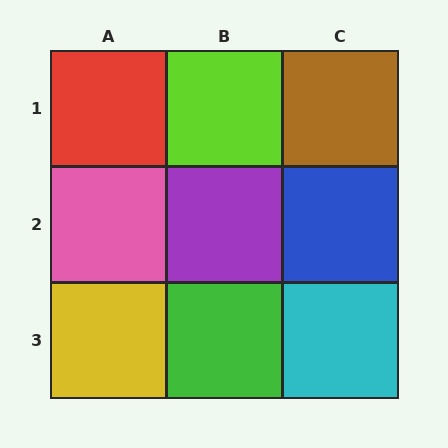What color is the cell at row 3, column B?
Green.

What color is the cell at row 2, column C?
Blue.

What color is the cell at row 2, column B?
Purple.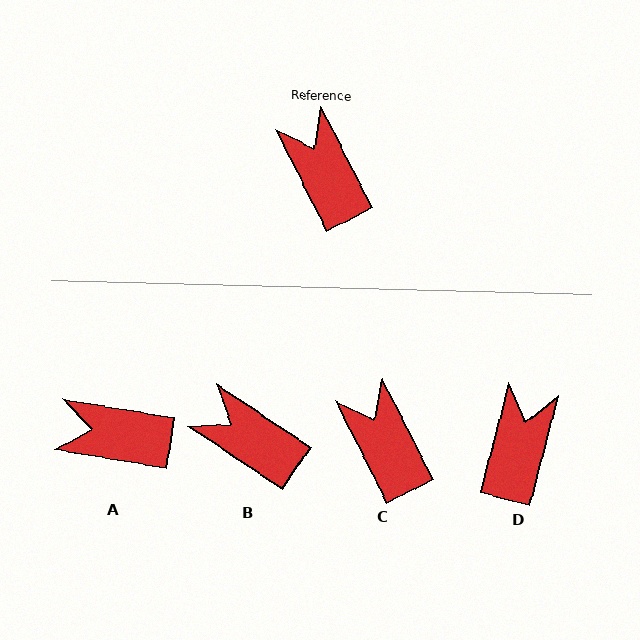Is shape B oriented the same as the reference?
No, it is off by about 29 degrees.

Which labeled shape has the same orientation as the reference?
C.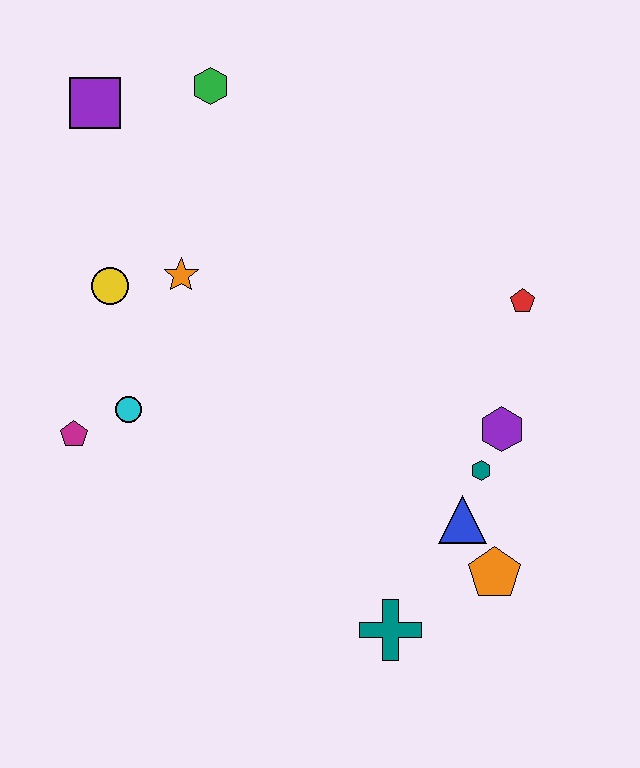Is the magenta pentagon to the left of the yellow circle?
Yes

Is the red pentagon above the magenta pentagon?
Yes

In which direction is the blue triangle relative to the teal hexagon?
The blue triangle is below the teal hexagon.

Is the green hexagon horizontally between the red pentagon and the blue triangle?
No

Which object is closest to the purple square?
The green hexagon is closest to the purple square.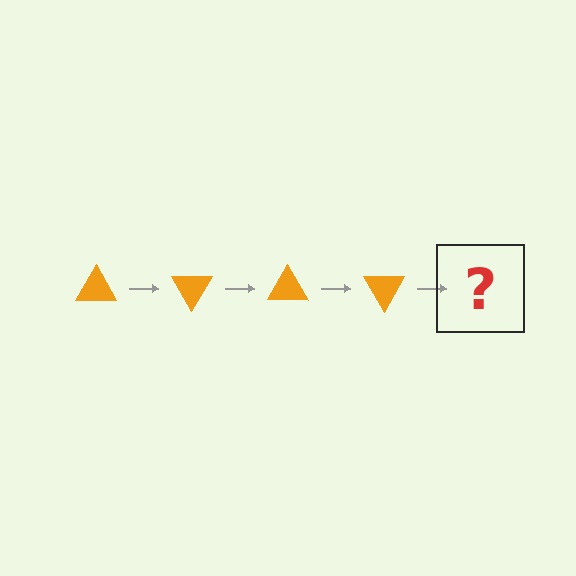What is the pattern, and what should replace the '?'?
The pattern is that the triangle rotates 60 degrees each step. The '?' should be an orange triangle rotated 240 degrees.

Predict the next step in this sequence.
The next step is an orange triangle rotated 240 degrees.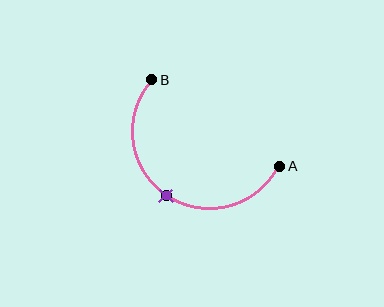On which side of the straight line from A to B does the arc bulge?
The arc bulges below and to the left of the straight line connecting A and B.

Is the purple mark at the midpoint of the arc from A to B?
Yes. The purple mark lies on the arc at equal arc-length from both A and B — it is the arc midpoint.